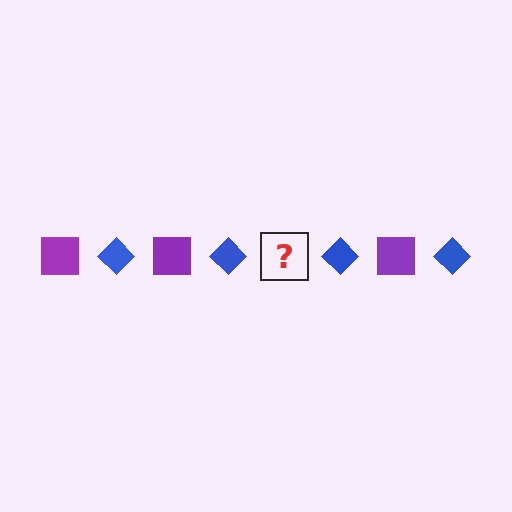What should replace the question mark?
The question mark should be replaced with a purple square.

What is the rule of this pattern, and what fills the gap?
The rule is that the pattern alternates between purple square and blue diamond. The gap should be filled with a purple square.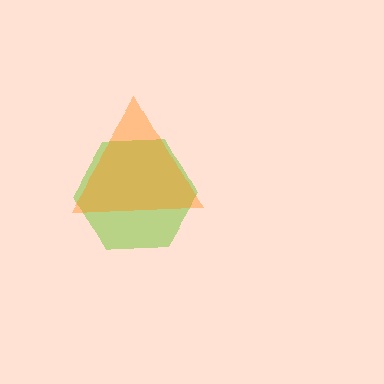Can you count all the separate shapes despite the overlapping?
Yes, there are 2 separate shapes.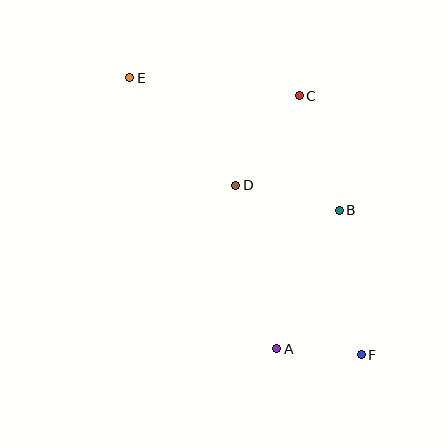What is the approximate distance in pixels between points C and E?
The distance between C and E is approximately 170 pixels.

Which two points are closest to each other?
Points A and F are closest to each other.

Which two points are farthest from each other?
Points E and F are farthest from each other.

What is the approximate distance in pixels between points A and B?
The distance between A and B is approximately 152 pixels.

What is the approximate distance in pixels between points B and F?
The distance between B and F is approximately 146 pixels.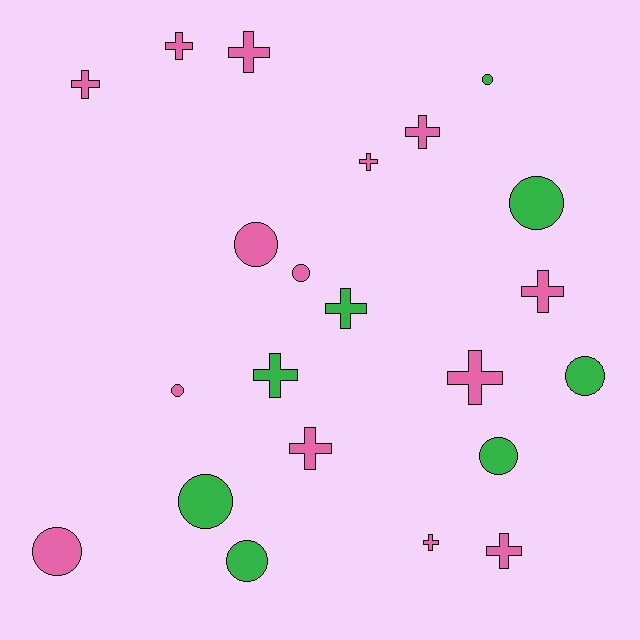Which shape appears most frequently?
Cross, with 12 objects.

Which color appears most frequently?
Pink, with 14 objects.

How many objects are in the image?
There are 22 objects.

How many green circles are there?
There are 6 green circles.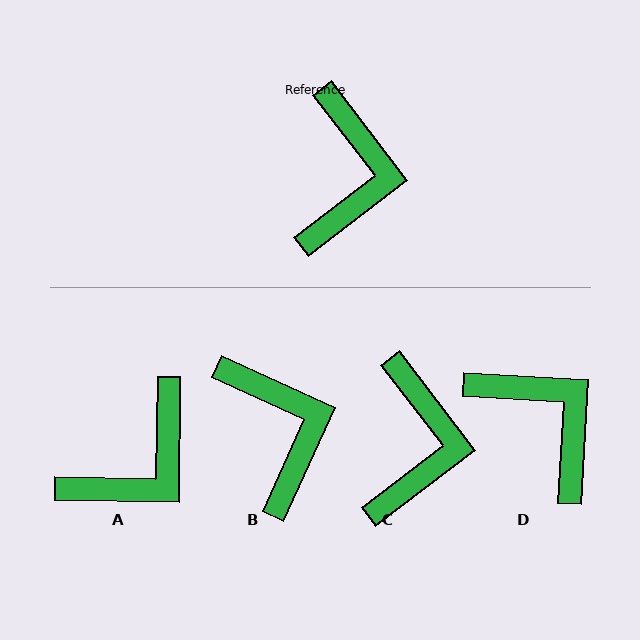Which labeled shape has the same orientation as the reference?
C.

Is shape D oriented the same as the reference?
No, it is off by about 49 degrees.